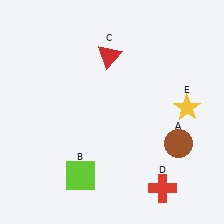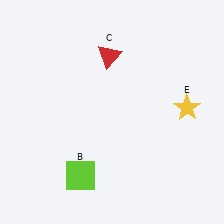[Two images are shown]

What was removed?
The red cross (D), the brown circle (A) were removed in Image 2.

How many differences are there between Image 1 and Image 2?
There are 2 differences between the two images.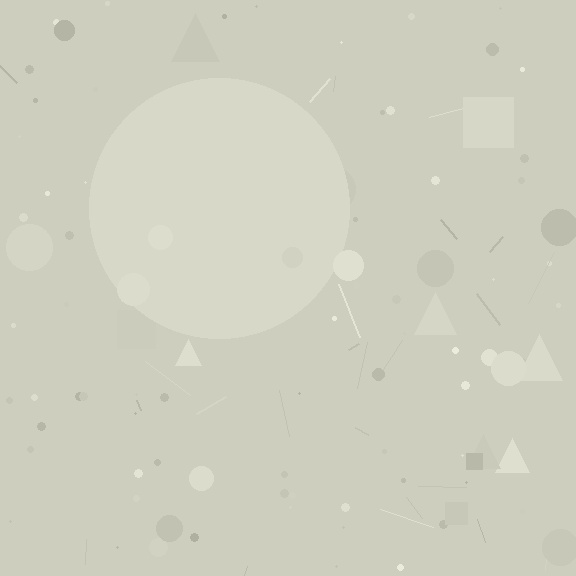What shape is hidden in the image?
A circle is hidden in the image.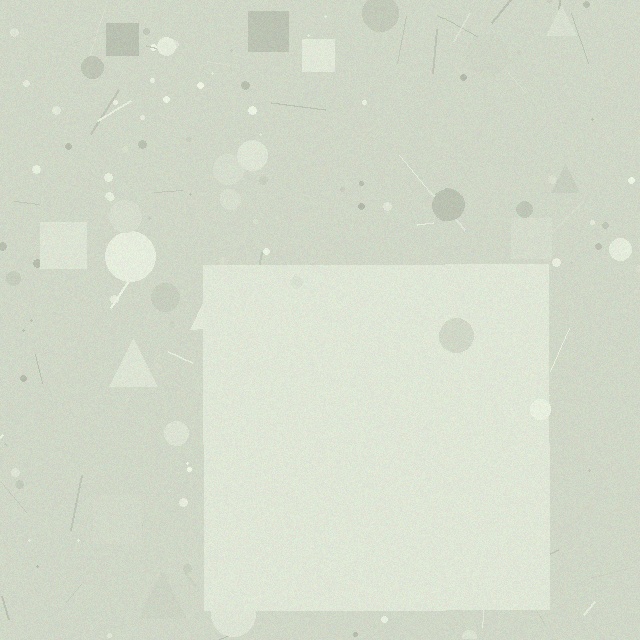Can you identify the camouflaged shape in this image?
The camouflaged shape is a square.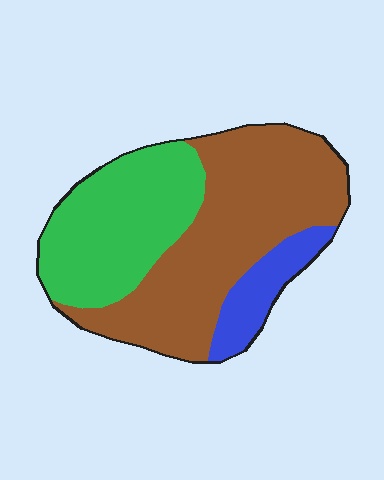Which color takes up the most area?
Brown, at roughly 55%.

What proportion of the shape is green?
Green covers roughly 35% of the shape.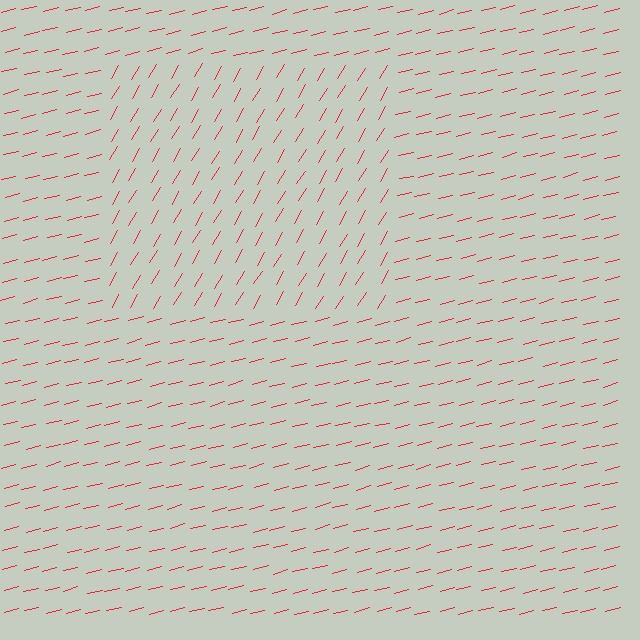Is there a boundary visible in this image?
Yes, there is a texture boundary formed by a change in line orientation.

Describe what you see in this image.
The image is filled with small red line segments. A rectangle region in the image has lines oriented differently from the surrounding lines, creating a visible texture boundary.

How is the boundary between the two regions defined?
The boundary is defined purely by a change in line orientation (approximately 45 degrees difference). All lines are the same color and thickness.